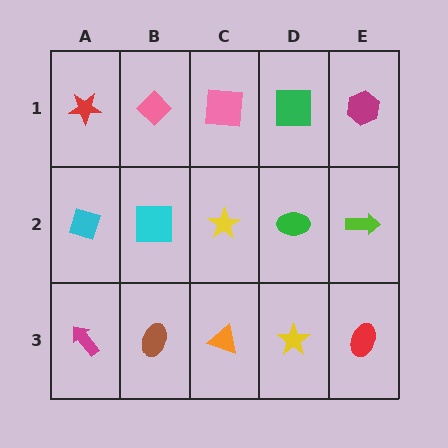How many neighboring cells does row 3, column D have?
3.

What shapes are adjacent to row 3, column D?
A green ellipse (row 2, column D), an orange triangle (row 3, column C), a red ellipse (row 3, column E).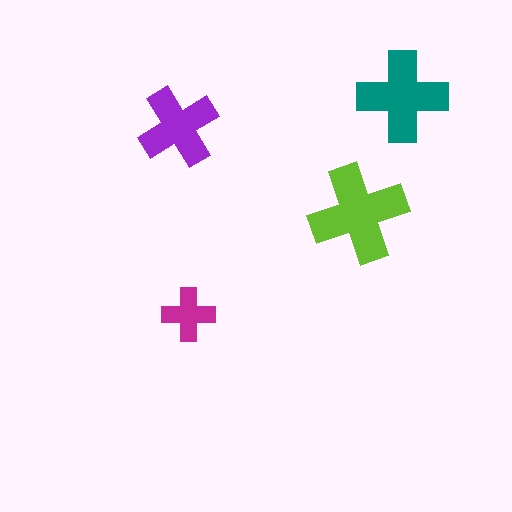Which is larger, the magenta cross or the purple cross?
The purple one.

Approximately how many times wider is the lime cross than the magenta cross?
About 2 times wider.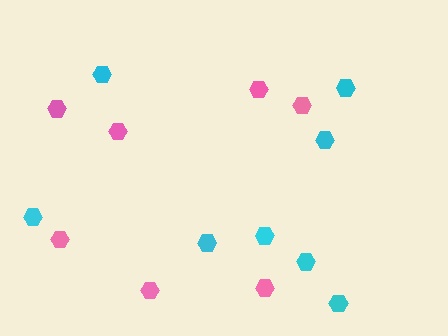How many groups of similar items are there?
There are 2 groups: one group of pink hexagons (7) and one group of cyan hexagons (8).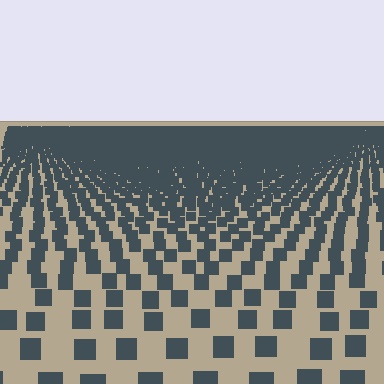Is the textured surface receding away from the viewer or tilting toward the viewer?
The surface is receding away from the viewer. Texture elements get smaller and denser toward the top.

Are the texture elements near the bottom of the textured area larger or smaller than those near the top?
Larger. Near the bottom, elements are closer to the viewer and appear at a bigger on-screen size.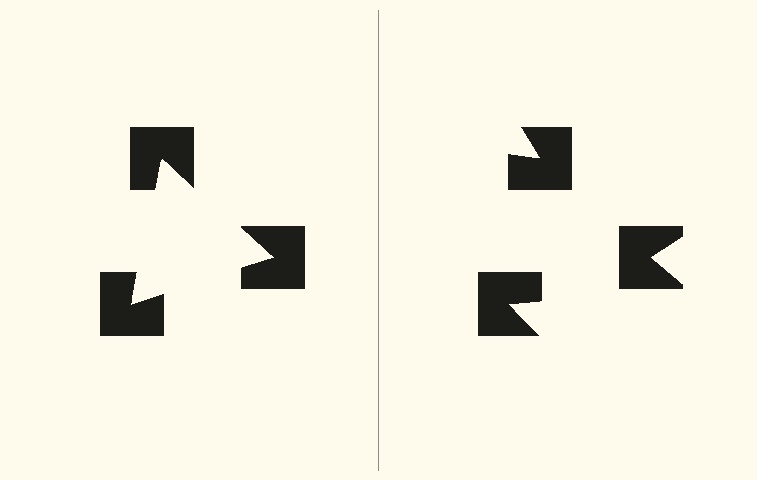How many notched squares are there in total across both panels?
6 — 3 on each side.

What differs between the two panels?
The notched squares are positioned identically on both sides; only the wedge orientations differ. On the left they align to a triangle; on the right they are misaligned.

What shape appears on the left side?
An illusory triangle.